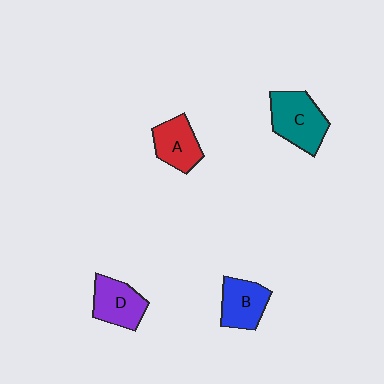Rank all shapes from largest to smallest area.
From largest to smallest: C (teal), D (purple), B (blue), A (red).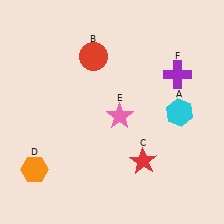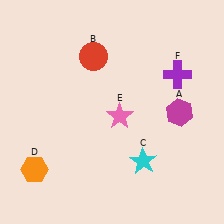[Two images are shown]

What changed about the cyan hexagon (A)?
In Image 1, A is cyan. In Image 2, it changed to magenta.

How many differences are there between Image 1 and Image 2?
There are 2 differences between the two images.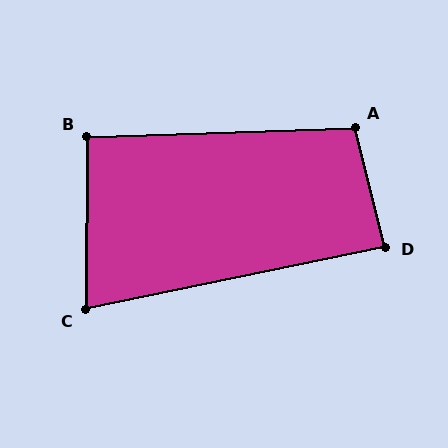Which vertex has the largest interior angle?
A, at approximately 102 degrees.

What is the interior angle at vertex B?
Approximately 92 degrees (approximately right).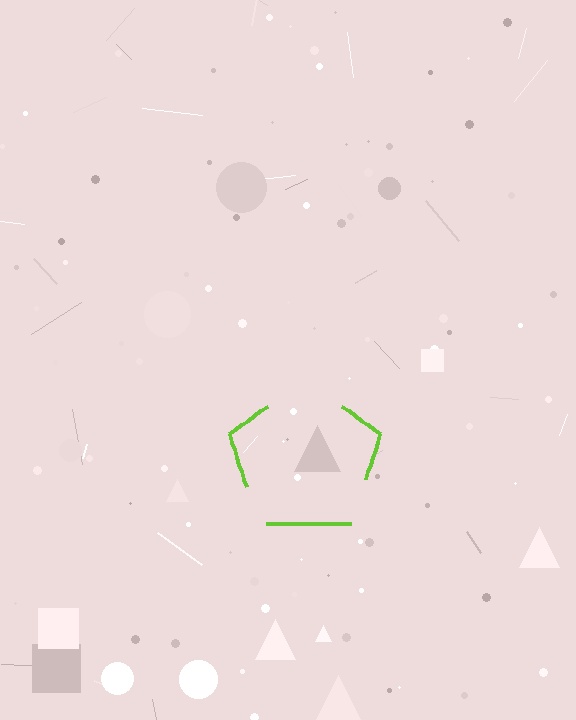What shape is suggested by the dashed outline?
The dashed outline suggests a pentagon.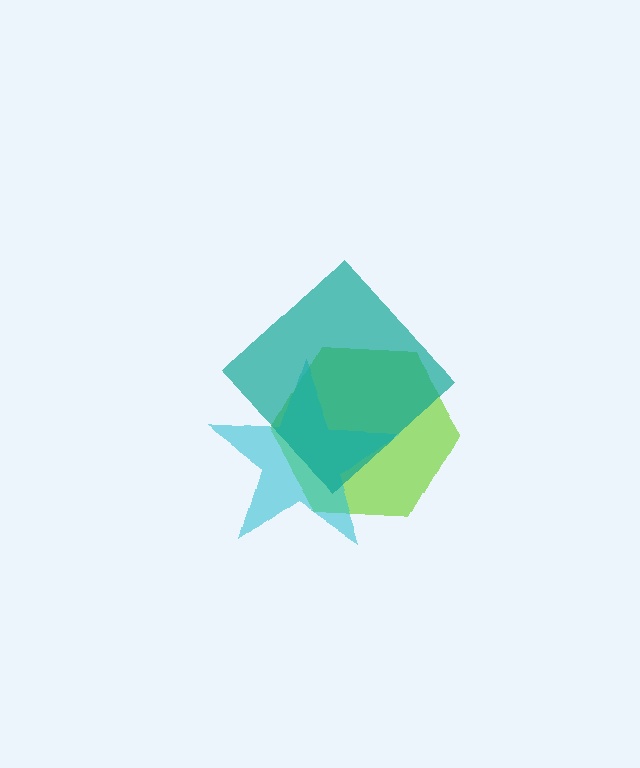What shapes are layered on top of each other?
The layered shapes are: a lime hexagon, a cyan star, a teal diamond.